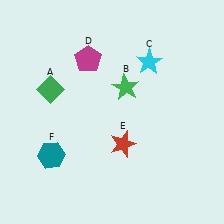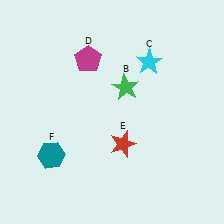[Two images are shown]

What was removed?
The green diamond (A) was removed in Image 2.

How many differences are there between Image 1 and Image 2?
There is 1 difference between the two images.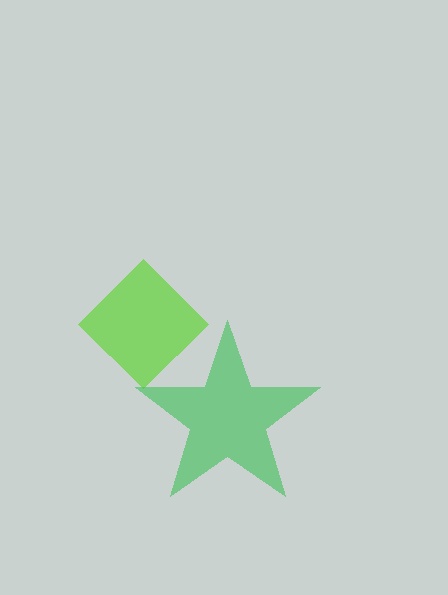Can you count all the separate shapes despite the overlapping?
Yes, there are 2 separate shapes.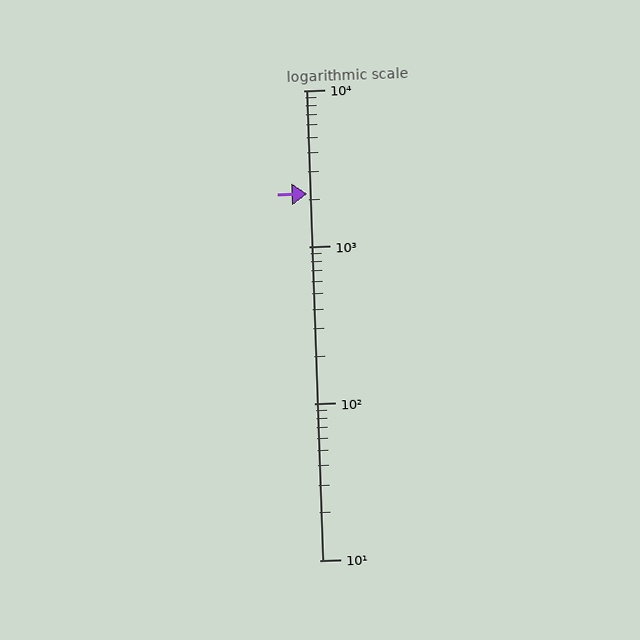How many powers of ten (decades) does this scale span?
The scale spans 3 decades, from 10 to 10000.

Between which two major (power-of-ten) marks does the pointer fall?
The pointer is between 1000 and 10000.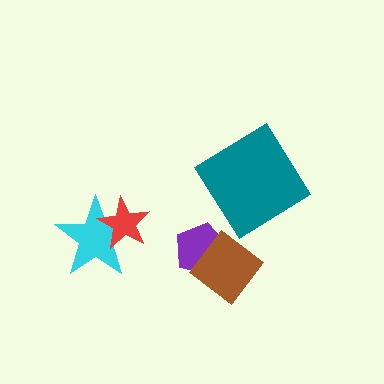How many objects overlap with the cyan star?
1 object overlaps with the cyan star.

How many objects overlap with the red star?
1 object overlaps with the red star.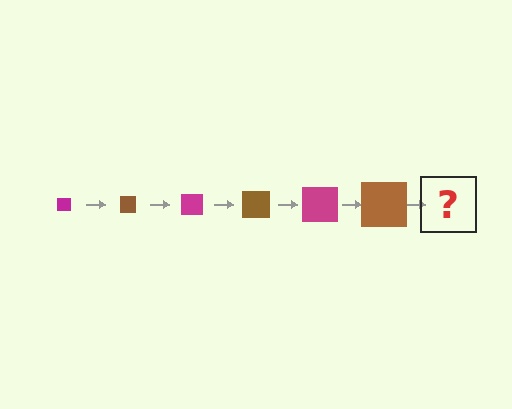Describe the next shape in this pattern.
It should be a magenta square, larger than the previous one.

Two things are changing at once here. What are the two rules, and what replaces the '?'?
The two rules are that the square grows larger each step and the color cycles through magenta and brown. The '?' should be a magenta square, larger than the previous one.